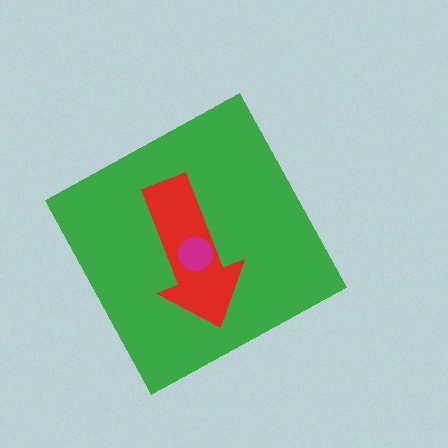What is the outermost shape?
The green diamond.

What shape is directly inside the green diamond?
The red arrow.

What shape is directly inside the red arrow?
The magenta circle.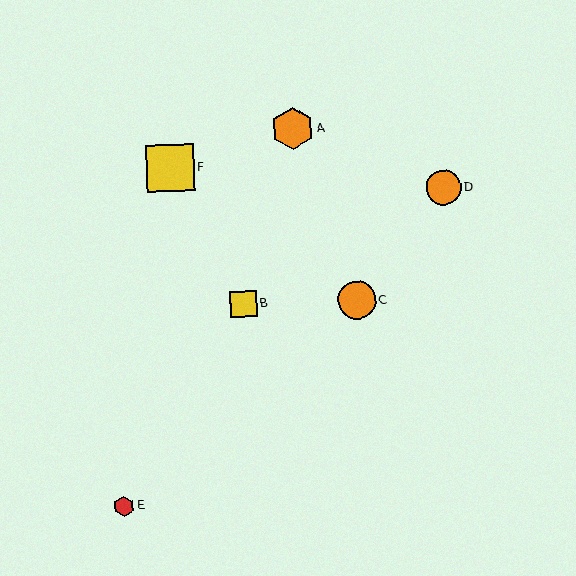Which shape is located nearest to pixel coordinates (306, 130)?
The orange hexagon (labeled A) at (293, 129) is nearest to that location.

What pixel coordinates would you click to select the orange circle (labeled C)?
Click at (357, 300) to select the orange circle C.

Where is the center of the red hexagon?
The center of the red hexagon is at (124, 506).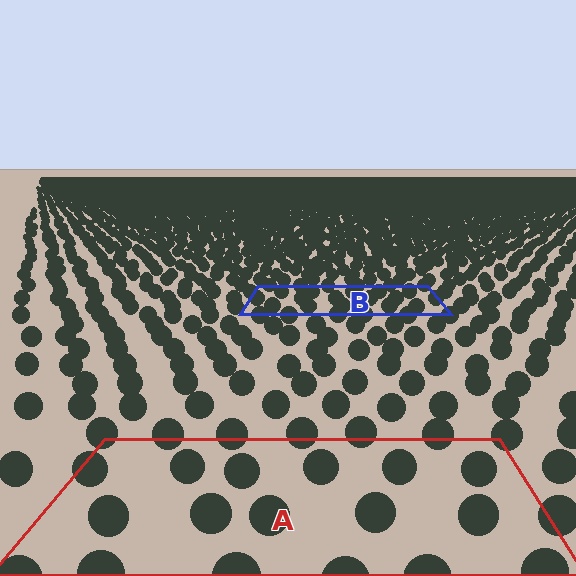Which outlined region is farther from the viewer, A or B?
Region B is farther from the viewer — the texture elements inside it appear smaller and more densely packed.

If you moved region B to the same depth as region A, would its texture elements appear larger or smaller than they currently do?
They would appear larger. At a closer depth, the same texture elements are projected at a bigger on-screen size.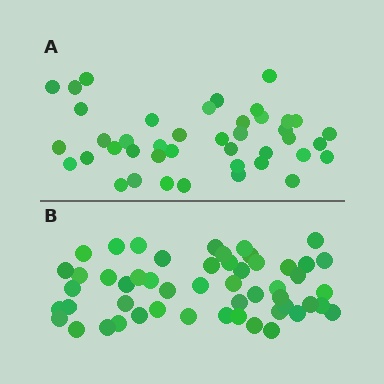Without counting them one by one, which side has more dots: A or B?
Region B (the bottom region) has more dots.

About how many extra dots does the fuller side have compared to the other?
Region B has roughly 10 or so more dots than region A.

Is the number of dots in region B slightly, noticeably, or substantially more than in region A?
Region B has only slightly more — the two regions are fairly close. The ratio is roughly 1.2 to 1.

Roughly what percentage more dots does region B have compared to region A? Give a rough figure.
About 25% more.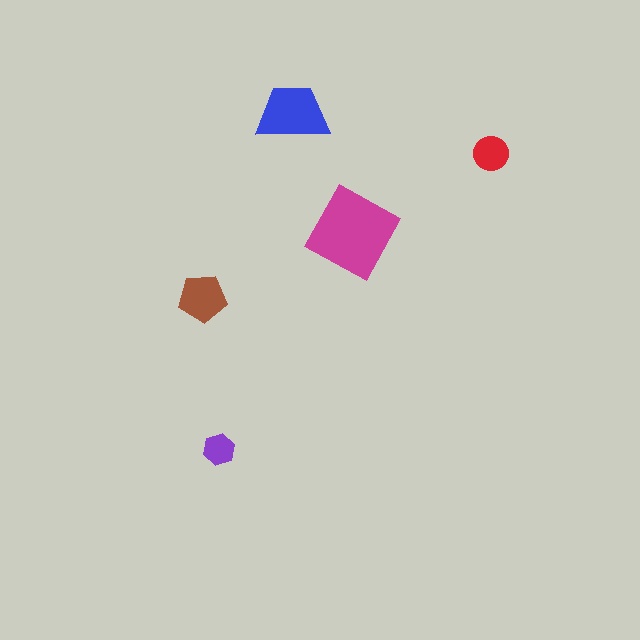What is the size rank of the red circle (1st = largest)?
4th.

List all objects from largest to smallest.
The magenta diamond, the blue trapezoid, the brown pentagon, the red circle, the purple hexagon.